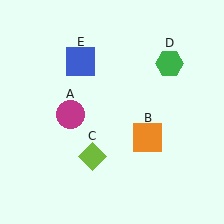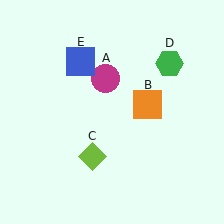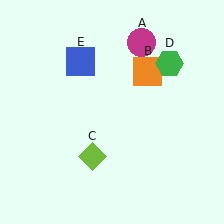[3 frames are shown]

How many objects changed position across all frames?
2 objects changed position: magenta circle (object A), orange square (object B).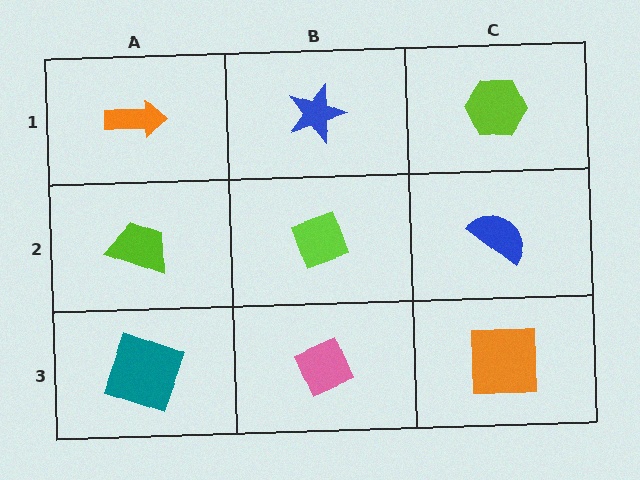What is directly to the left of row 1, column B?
An orange arrow.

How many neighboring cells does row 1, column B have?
3.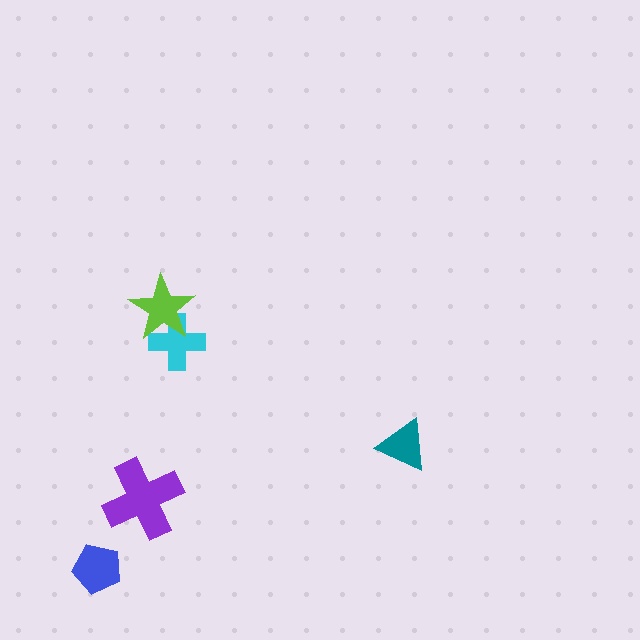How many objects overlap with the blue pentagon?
0 objects overlap with the blue pentagon.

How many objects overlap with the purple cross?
0 objects overlap with the purple cross.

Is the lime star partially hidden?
No, no other shape covers it.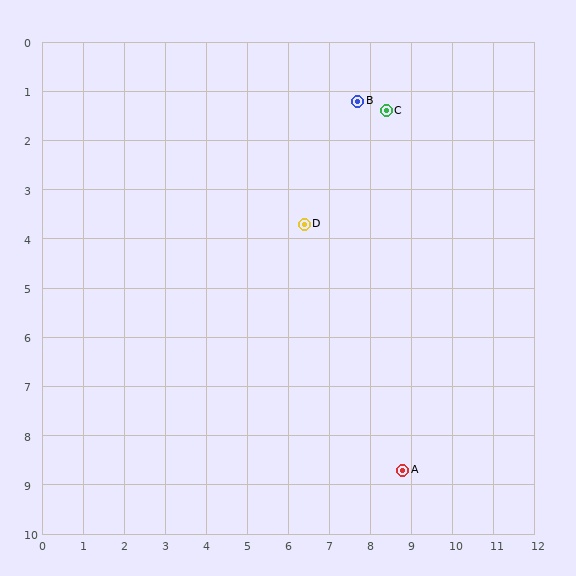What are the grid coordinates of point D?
Point D is at approximately (6.4, 3.7).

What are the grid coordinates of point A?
Point A is at approximately (8.8, 8.7).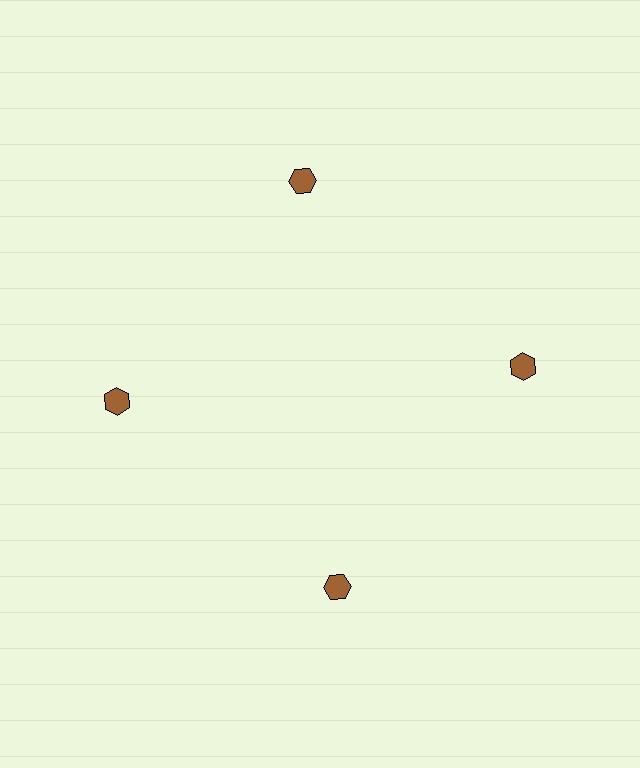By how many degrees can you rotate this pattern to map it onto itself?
The pattern maps onto itself every 90 degrees of rotation.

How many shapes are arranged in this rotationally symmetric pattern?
There are 4 shapes, arranged in 4 groups of 1.